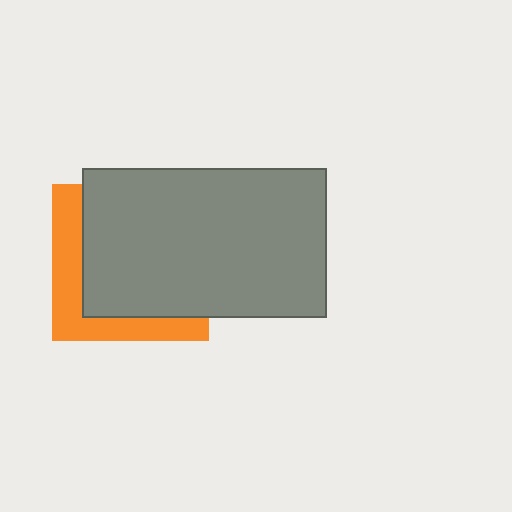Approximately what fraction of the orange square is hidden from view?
Roughly 69% of the orange square is hidden behind the gray rectangle.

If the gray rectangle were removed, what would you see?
You would see the complete orange square.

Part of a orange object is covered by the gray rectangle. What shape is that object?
It is a square.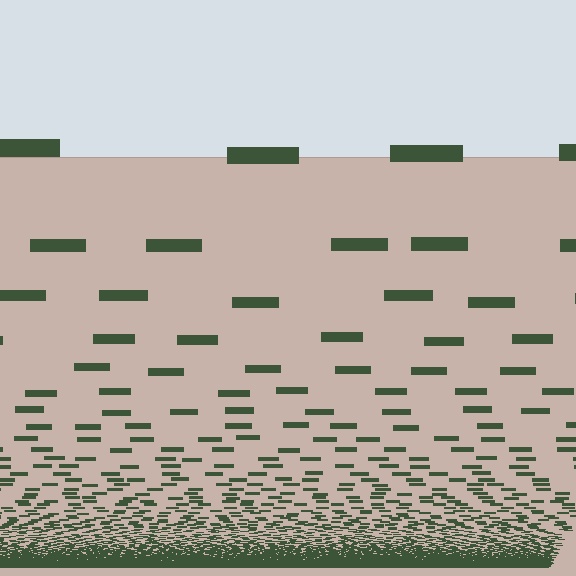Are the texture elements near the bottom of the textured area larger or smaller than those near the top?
Smaller. The gradient is inverted — elements near the bottom are smaller and denser.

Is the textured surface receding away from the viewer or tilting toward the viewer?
The surface appears to tilt toward the viewer. Texture elements get larger and sparser toward the top.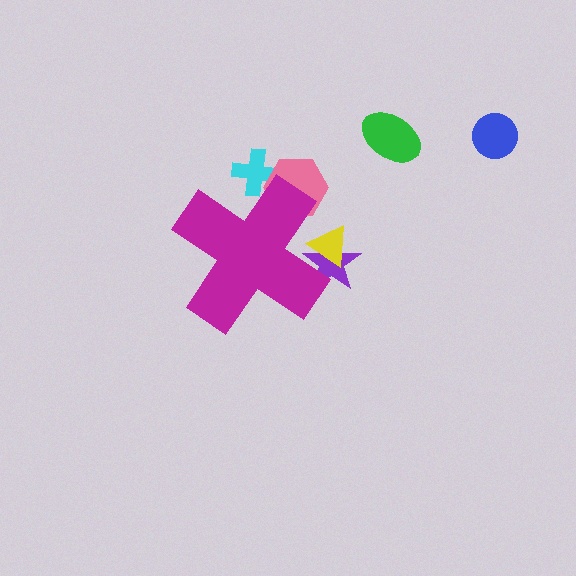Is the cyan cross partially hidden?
Yes, the cyan cross is partially hidden behind the magenta cross.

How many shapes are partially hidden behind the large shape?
4 shapes are partially hidden.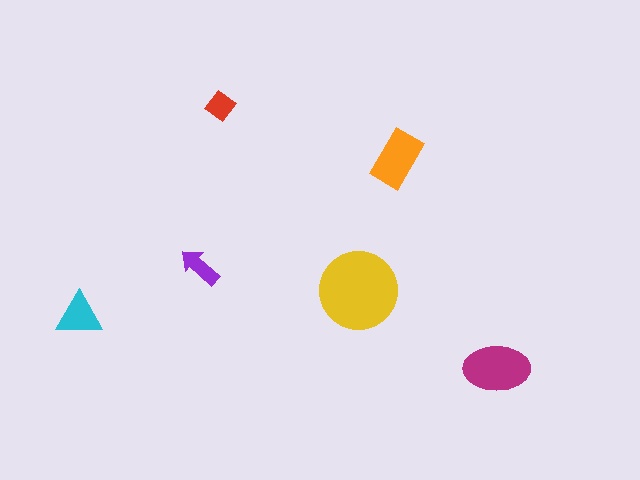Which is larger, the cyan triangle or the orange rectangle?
The orange rectangle.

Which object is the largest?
The yellow circle.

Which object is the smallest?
The red diamond.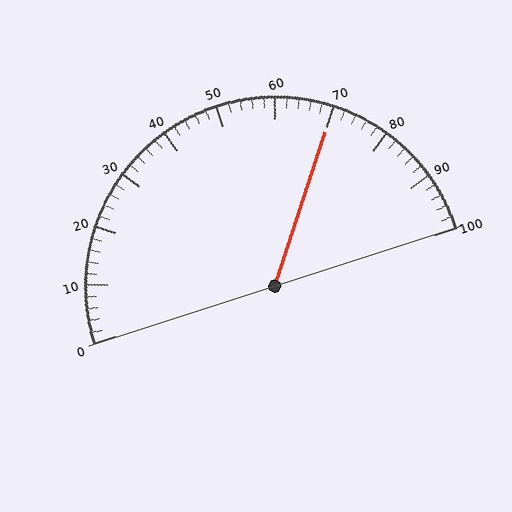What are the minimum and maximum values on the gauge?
The gauge ranges from 0 to 100.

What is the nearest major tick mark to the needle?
The nearest major tick mark is 70.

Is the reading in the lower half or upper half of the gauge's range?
The reading is in the upper half of the range (0 to 100).